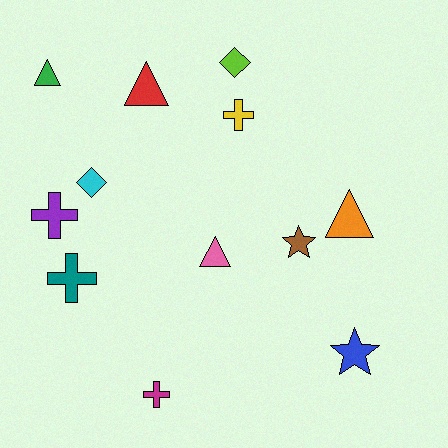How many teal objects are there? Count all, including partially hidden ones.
There is 1 teal object.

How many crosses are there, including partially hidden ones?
There are 4 crosses.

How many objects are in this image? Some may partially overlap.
There are 12 objects.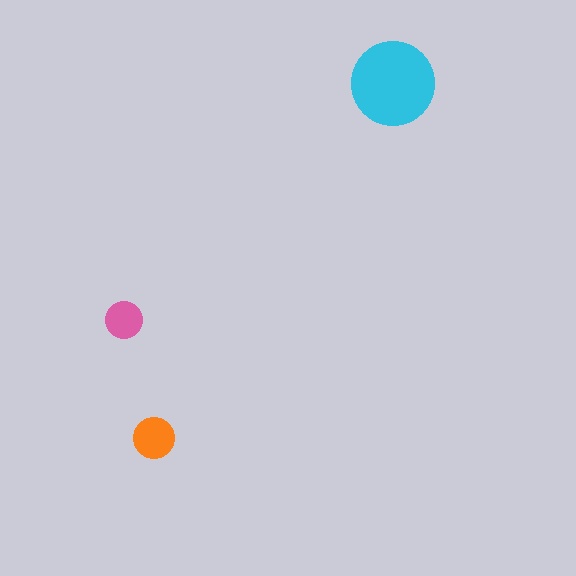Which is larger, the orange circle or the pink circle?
The orange one.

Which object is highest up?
The cyan circle is topmost.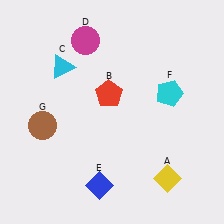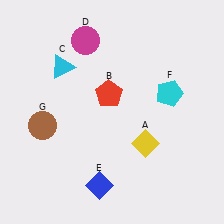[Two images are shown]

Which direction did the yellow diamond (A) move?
The yellow diamond (A) moved up.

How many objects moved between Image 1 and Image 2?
1 object moved between the two images.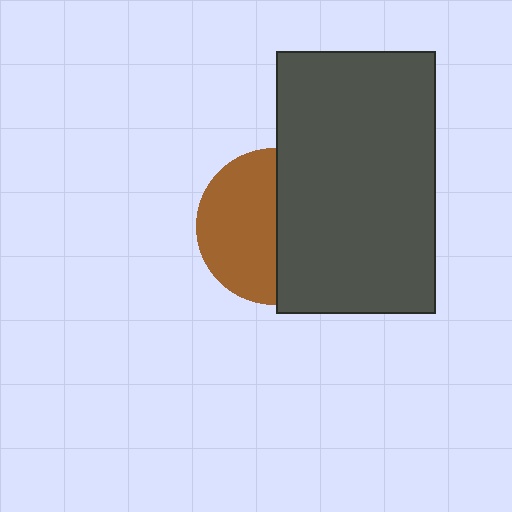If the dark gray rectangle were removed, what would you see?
You would see the complete brown circle.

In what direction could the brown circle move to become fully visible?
The brown circle could move left. That would shift it out from behind the dark gray rectangle entirely.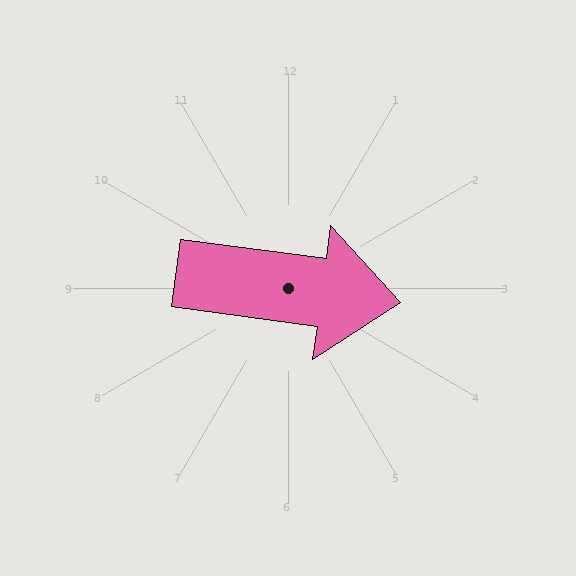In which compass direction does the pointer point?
East.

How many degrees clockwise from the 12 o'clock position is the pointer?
Approximately 97 degrees.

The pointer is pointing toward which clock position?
Roughly 3 o'clock.